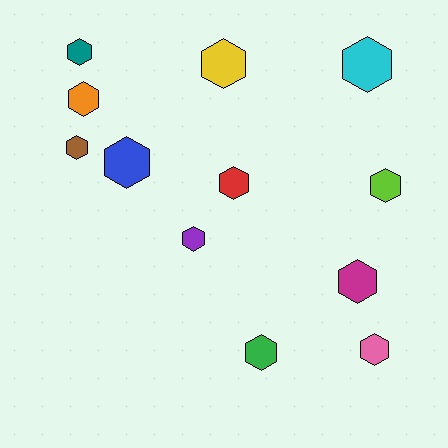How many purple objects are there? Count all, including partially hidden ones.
There is 1 purple object.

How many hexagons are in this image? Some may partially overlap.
There are 12 hexagons.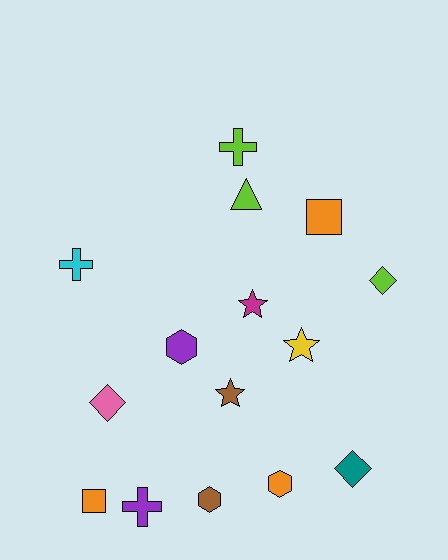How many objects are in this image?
There are 15 objects.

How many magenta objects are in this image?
There is 1 magenta object.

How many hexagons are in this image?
There are 3 hexagons.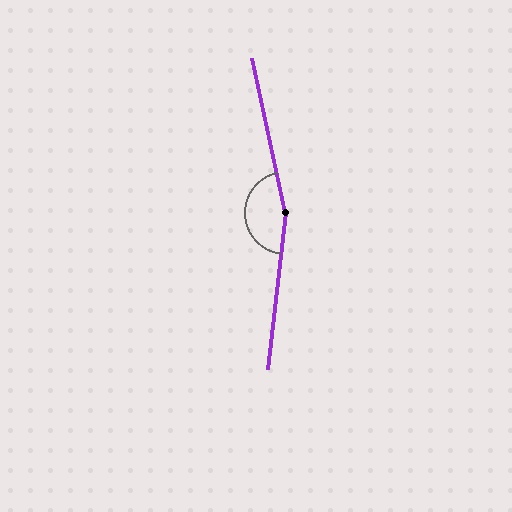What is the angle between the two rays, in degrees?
Approximately 161 degrees.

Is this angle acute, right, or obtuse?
It is obtuse.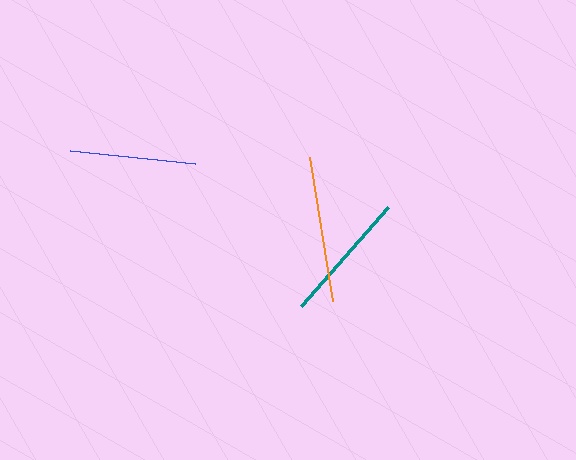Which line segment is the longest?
The orange line is the longest at approximately 146 pixels.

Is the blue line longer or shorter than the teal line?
The teal line is longer than the blue line.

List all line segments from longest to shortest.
From longest to shortest: orange, teal, blue.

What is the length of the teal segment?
The teal segment is approximately 132 pixels long.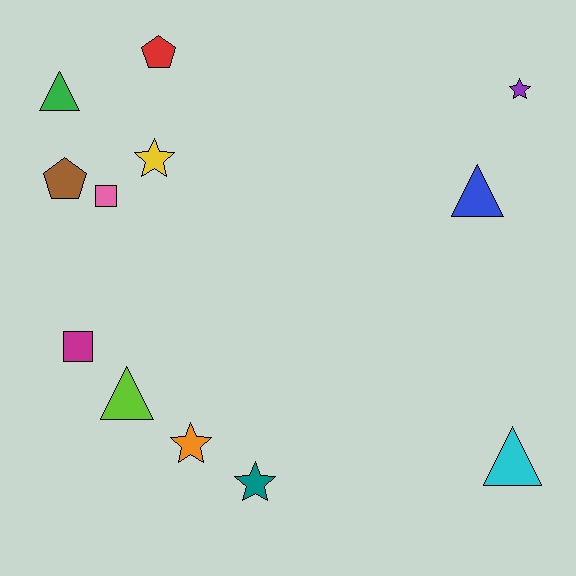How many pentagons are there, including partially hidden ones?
There are 2 pentagons.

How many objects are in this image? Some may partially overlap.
There are 12 objects.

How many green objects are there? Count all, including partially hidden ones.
There is 1 green object.